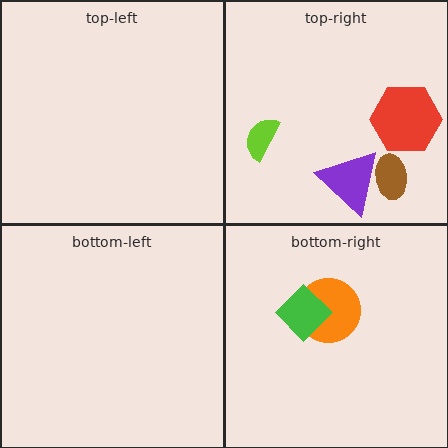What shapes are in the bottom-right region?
The orange circle, the green diamond.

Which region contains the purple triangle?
The top-right region.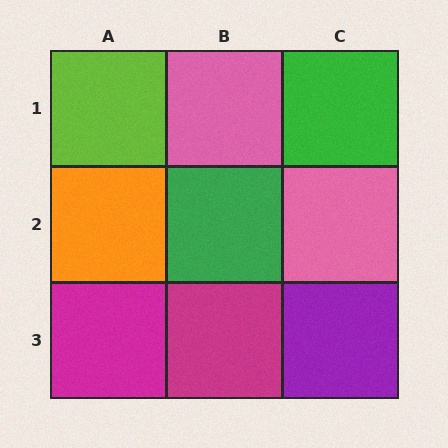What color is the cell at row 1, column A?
Lime.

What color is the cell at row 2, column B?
Green.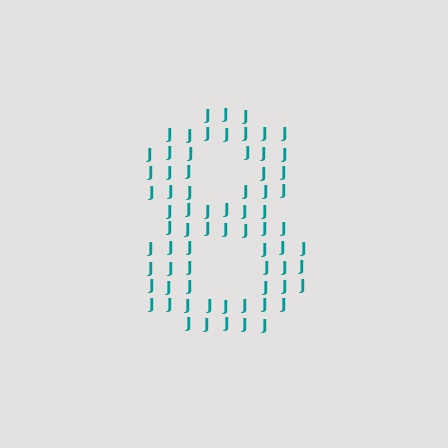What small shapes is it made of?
It is made of small letter J's.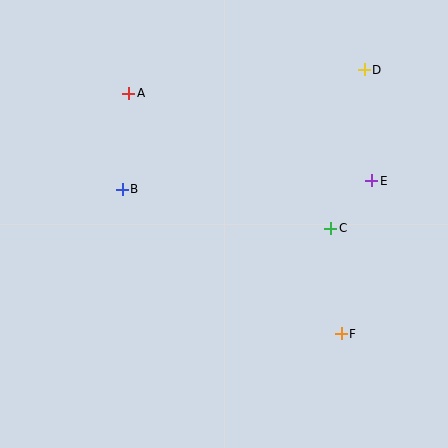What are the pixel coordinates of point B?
Point B is at (122, 189).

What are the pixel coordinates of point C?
Point C is at (331, 228).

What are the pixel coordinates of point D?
Point D is at (364, 70).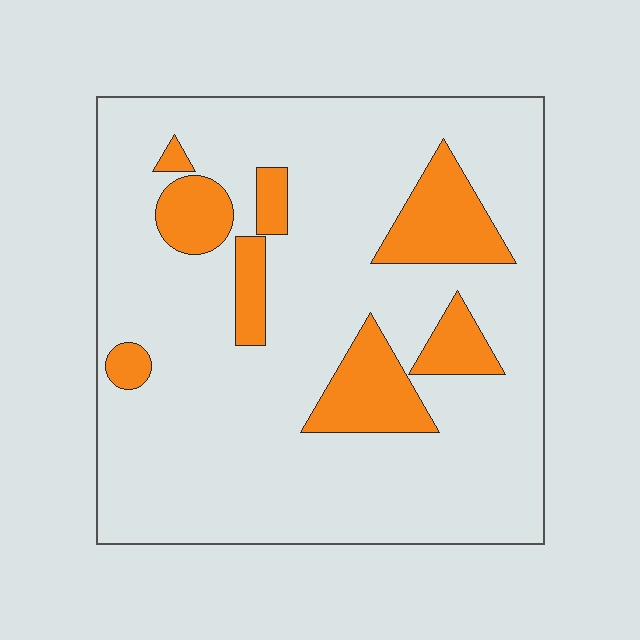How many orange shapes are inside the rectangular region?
8.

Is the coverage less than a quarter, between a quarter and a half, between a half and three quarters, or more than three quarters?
Less than a quarter.